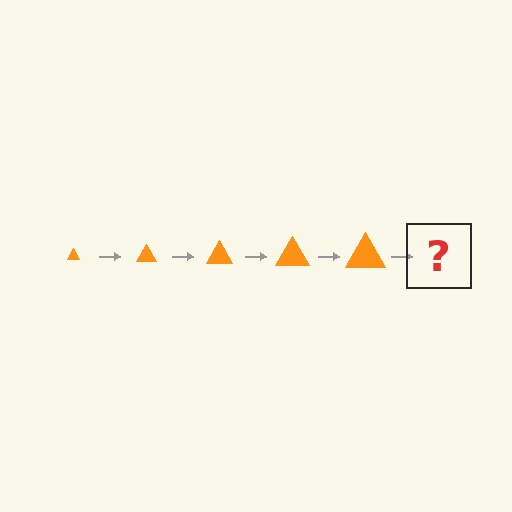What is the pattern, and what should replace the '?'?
The pattern is that the triangle gets progressively larger each step. The '?' should be an orange triangle, larger than the previous one.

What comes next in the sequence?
The next element should be an orange triangle, larger than the previous one.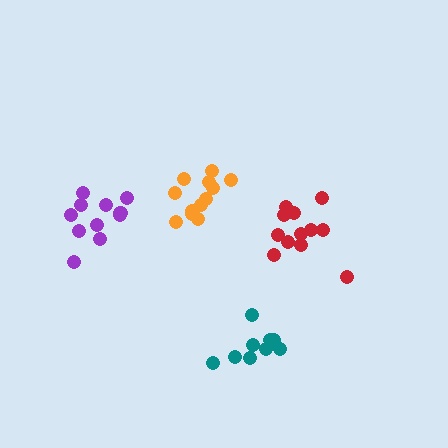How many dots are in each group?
Group 1: 12 dots, Group 2: 12 dots, Group 3: 11 dots, Group 4: 9 dots (44 total).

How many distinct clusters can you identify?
There are 4 distinct clusters.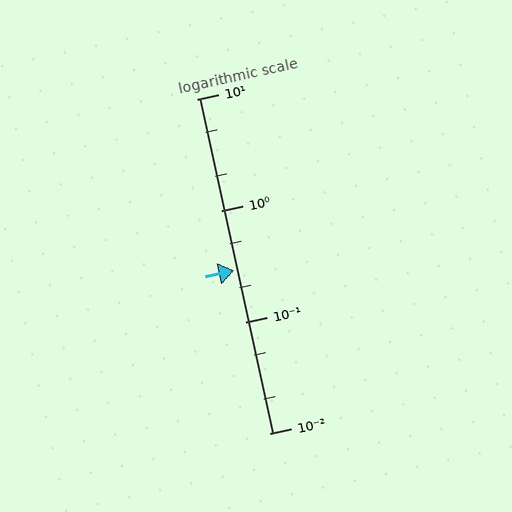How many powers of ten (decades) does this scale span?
The scale spans 3 decades, from 0.01 to 10.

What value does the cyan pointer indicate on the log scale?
The pointer indicates approximately 0.29.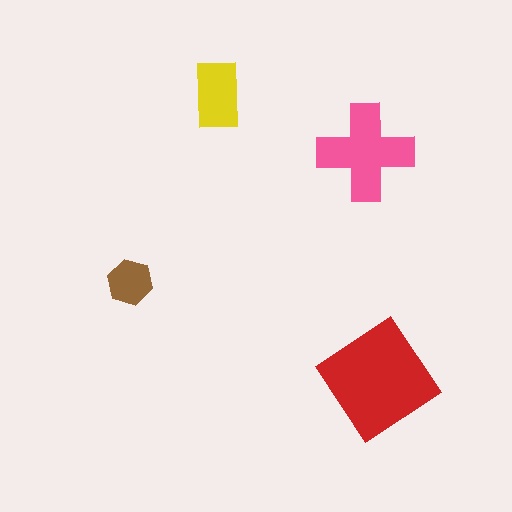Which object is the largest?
The red diamond.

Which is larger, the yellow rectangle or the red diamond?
The red diamond.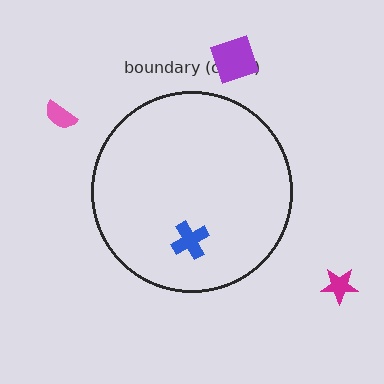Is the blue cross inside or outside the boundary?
Inside.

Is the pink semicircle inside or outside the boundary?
Outside.